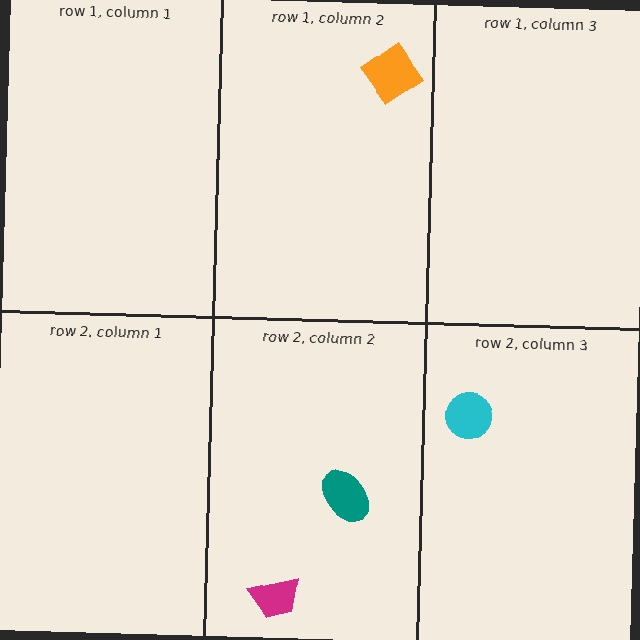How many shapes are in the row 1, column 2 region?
1.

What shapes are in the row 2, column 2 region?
The teal ellipse, the magenta trapezoid.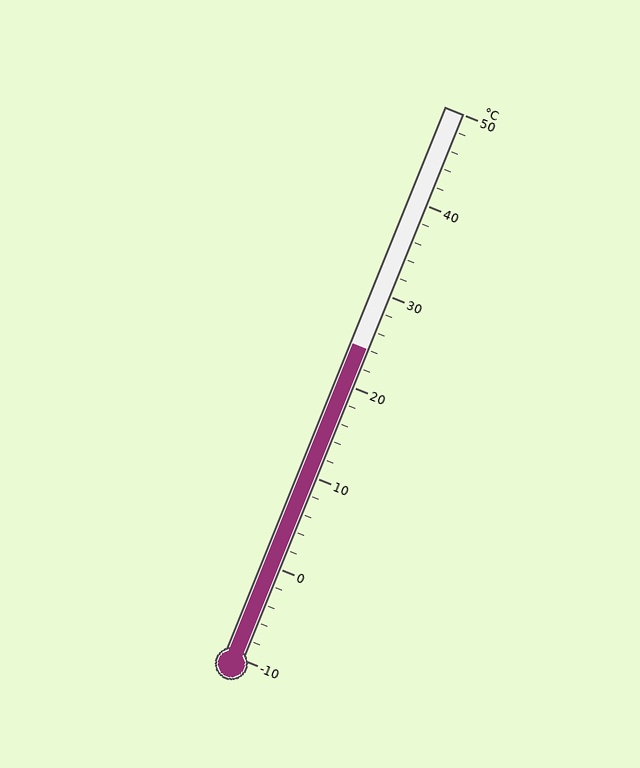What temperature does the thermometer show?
The thermometer shows approximately 24°C.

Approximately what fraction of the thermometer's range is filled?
The thermometer is filled to approximately 55% of its range.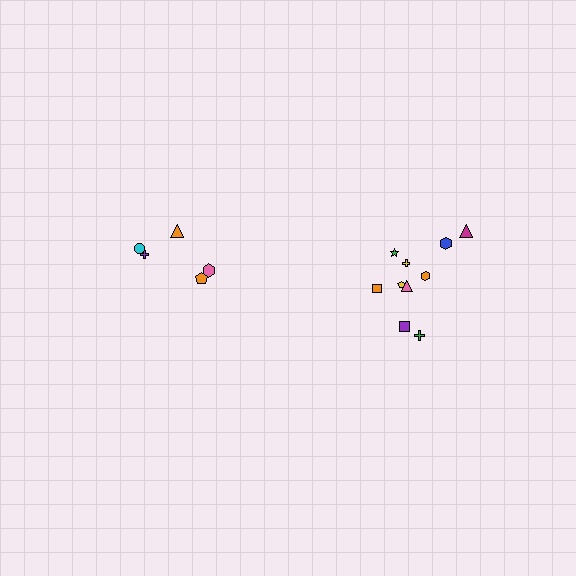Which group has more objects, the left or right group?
The right group.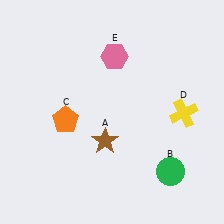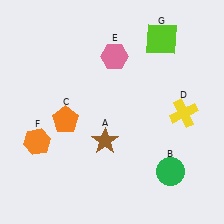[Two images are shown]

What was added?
An orange hexagon (F), a lime square (G) were added in Image 2.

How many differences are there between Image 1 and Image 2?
There are 2 differences between the two images.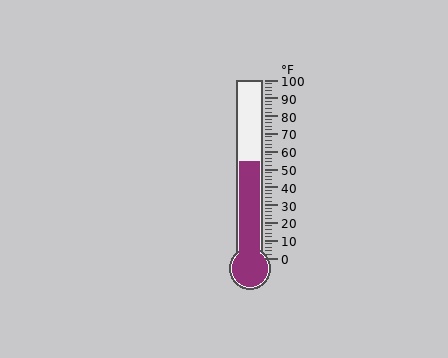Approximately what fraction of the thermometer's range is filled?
The thermometer is filled to approximately 55% of its range.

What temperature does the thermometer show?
The thermometer shows approximately 54°F.